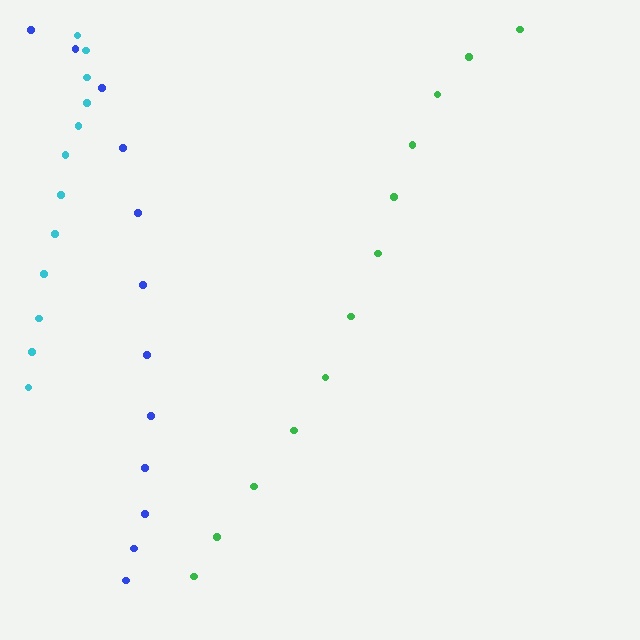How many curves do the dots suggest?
There are 3 distinct paths.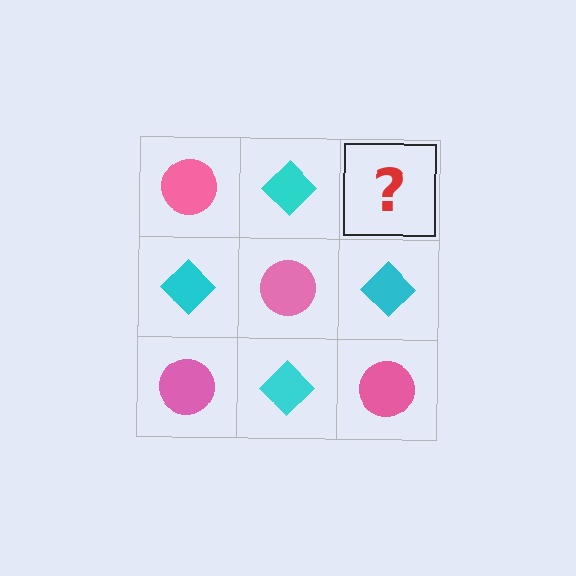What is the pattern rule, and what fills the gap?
The rule is that it alternates pink circle and cyan diamond in a checkerboard pattern. The gap should be filled with a pink circle.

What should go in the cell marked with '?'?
The missing cell should contain a pink circle.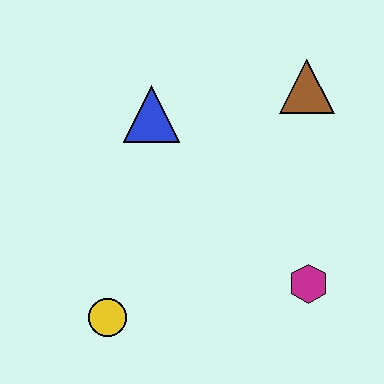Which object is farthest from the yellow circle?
The brown triangle is farthest from the yellow circle.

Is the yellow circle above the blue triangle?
No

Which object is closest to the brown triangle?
The blue triangle is closest to the brown triangle.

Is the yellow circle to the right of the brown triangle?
No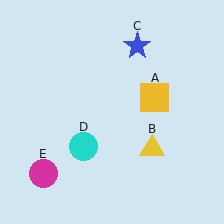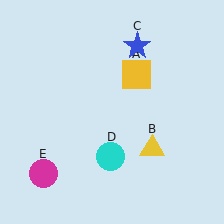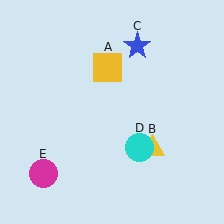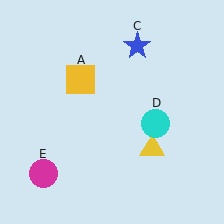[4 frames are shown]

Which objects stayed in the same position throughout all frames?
Yellow triangle (object B) and blue star (object C) and magenta circle (object E) remained stationary.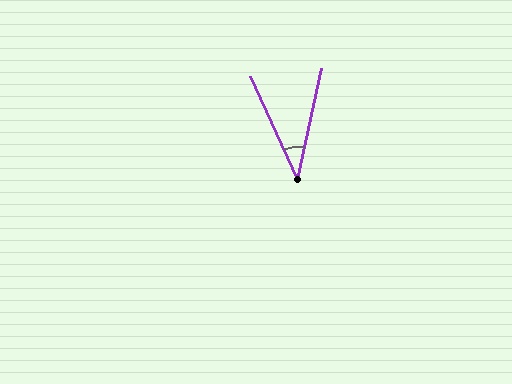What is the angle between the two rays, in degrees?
Approximately 37 degrees.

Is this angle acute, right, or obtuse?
It is acute.